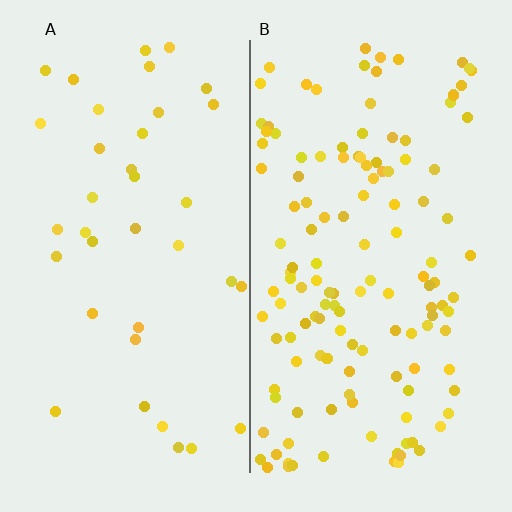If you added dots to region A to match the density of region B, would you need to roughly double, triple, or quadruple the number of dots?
Approximately quadruple.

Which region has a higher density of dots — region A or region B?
B (the right).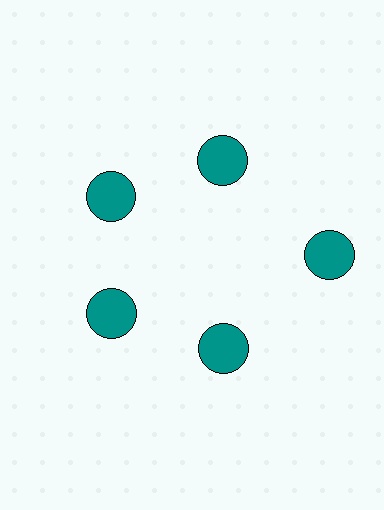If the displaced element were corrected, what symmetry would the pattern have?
It would have 5-fold rotational symmetry — the pattern would map onto itself every 72 degrees.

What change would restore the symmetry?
The symmetry would be restored by moving it inward, back onto the ring so that all 5 circles sit at equal angles and equal distance from the center.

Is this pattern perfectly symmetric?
No. The 5 teal circles are arranged in a ring, but one element near the 3 o'clock position is pushed outward from the center, breaking the 5-fold rotational symmetry.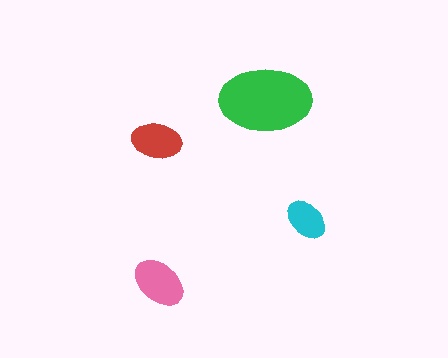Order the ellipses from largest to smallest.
the green one, the pink one, the red one, the cyan one.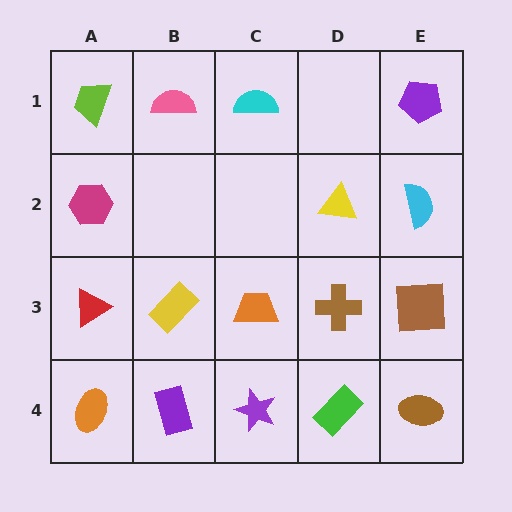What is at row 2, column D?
A yellow triangle.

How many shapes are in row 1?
4 shapes.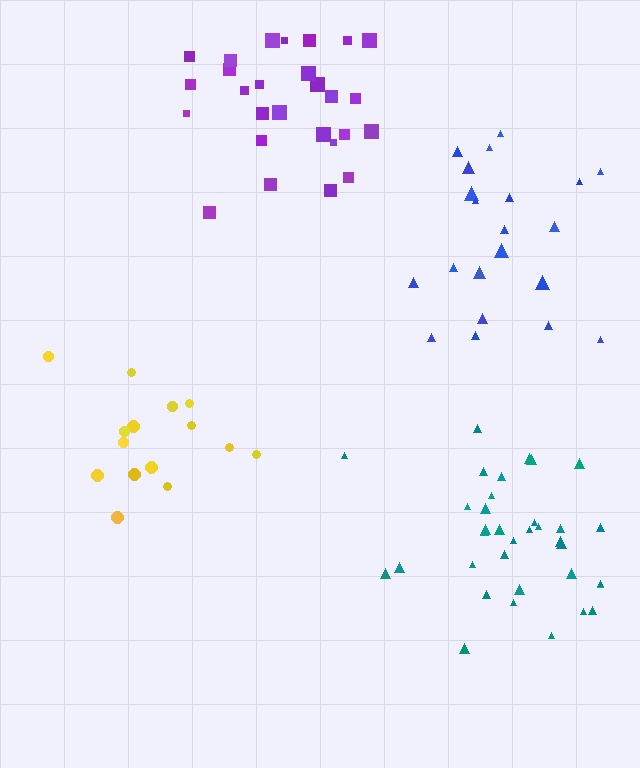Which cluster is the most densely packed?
Teal.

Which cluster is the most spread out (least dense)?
Yellow.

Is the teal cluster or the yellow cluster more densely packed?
Teal.